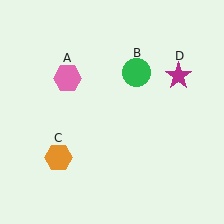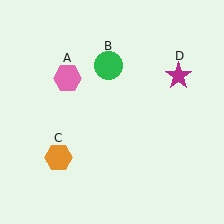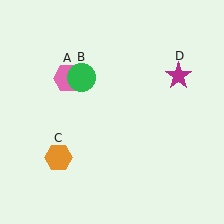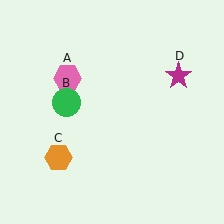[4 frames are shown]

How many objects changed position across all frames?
1 object changed position: green circle (object B).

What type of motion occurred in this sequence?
The green circle (object B) rotated counterclockwise around the center of the scene.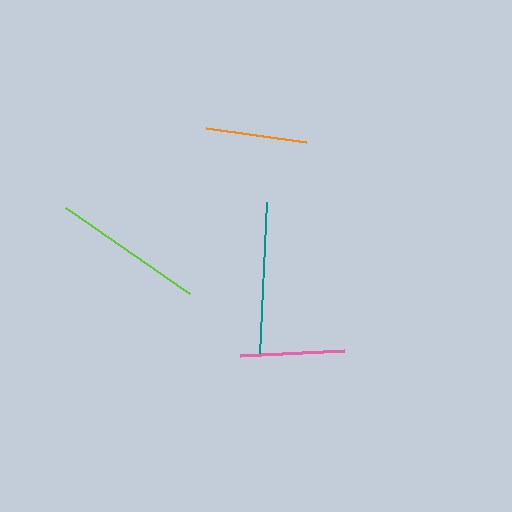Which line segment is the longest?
The teal line is the longest at approximately 152 pixels.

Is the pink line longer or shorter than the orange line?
The pink line is longer than the orange line.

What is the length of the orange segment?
The orange segment is approximately 101 pixels long.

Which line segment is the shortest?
The orange line is the shortest at approximately 101 pixels.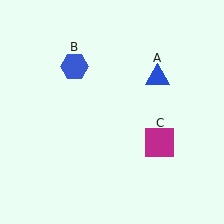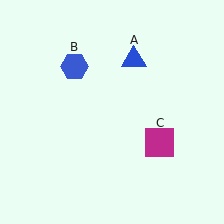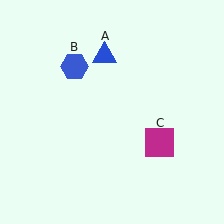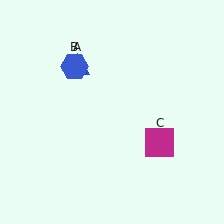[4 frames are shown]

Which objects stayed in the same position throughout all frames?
Blue hexagon (object B) and magenta square (object C) remained stationary.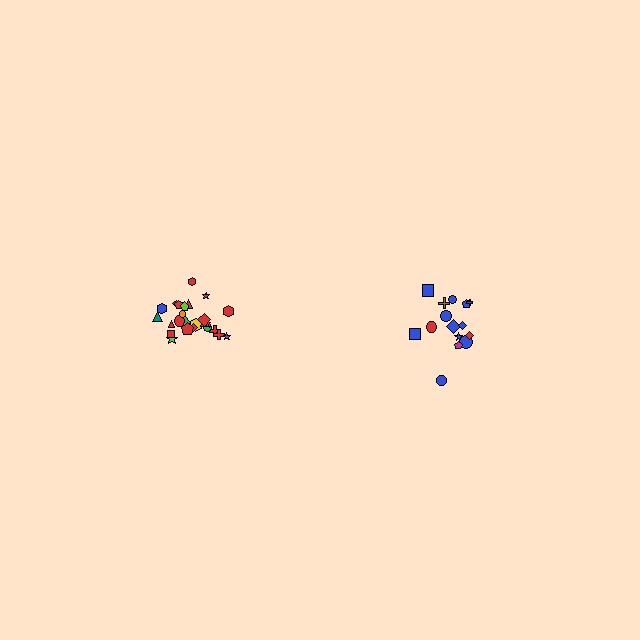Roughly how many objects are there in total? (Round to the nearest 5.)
Roughly 40 objects in total.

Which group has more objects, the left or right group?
The left group.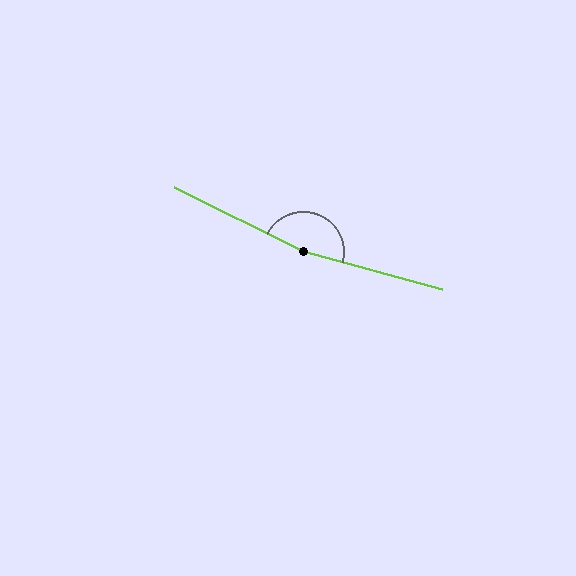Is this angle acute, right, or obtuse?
It is obtuse.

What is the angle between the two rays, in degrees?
Approximately 169 degrees.